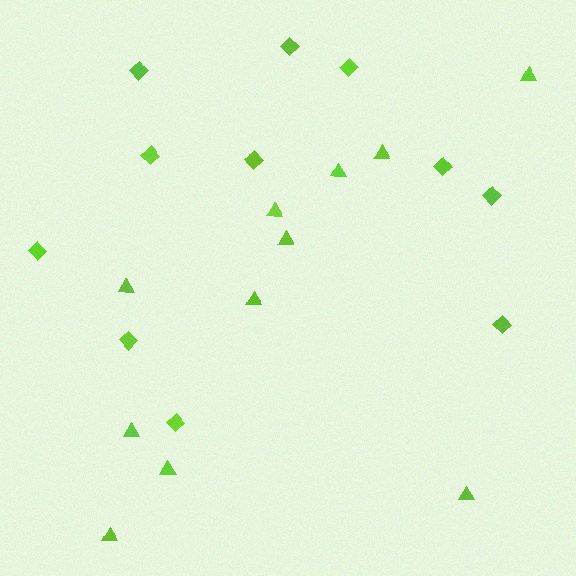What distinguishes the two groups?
There are 2 groups: one group of triangles (11) and one group of diamonds (11).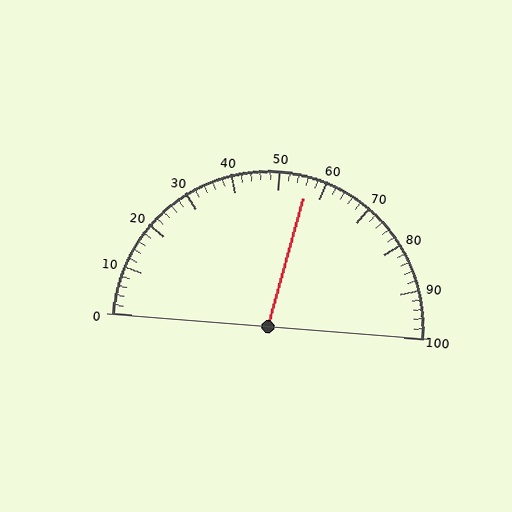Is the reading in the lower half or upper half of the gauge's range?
The reading is in the upper half of the range (0 to 100).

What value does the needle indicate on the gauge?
The needle indicates approximately 56.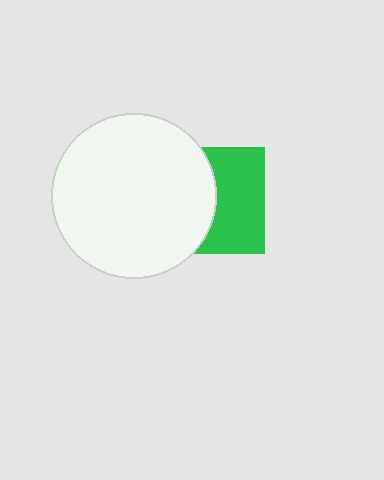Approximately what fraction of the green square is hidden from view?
Roughly 49% of the green square is hidden behind the white circle.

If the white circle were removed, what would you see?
You would see the complete green square.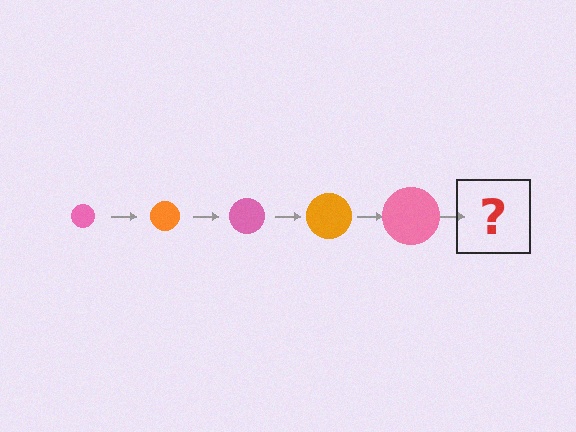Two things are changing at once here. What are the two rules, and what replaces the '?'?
The two rules are that the circle grows larger each step and the color cycles through pink and orange. The '?' should be an orange circle, larger than the previous one.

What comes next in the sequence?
The next element should be an orange circle, larger than the previous one.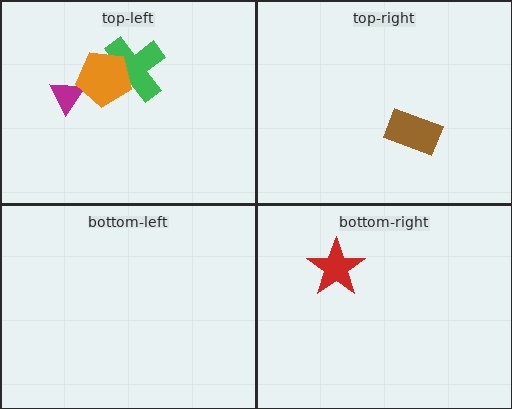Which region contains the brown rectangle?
The top-right region.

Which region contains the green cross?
The top-left region.